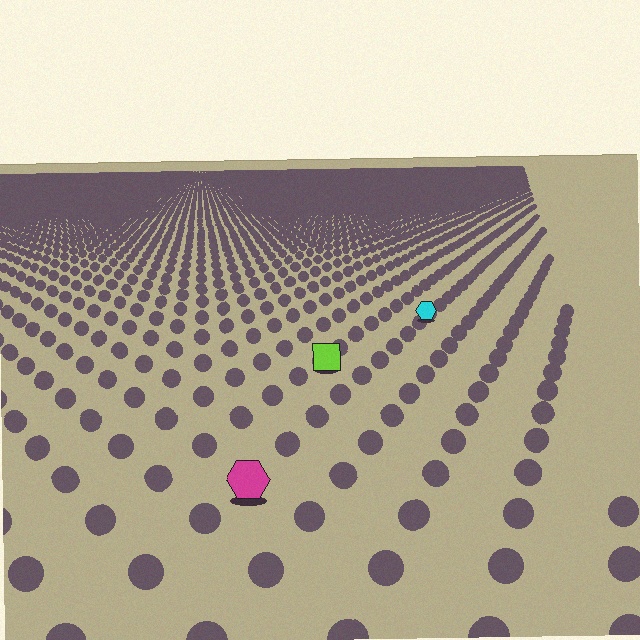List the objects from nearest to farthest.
From nearest to farthest: the magenta hexagon, the lime square, the cyan hexagon.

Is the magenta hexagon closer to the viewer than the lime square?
Yes. The magenta hexagon is closer — you can tell from the texture gradient: the ground texture is coarser near it.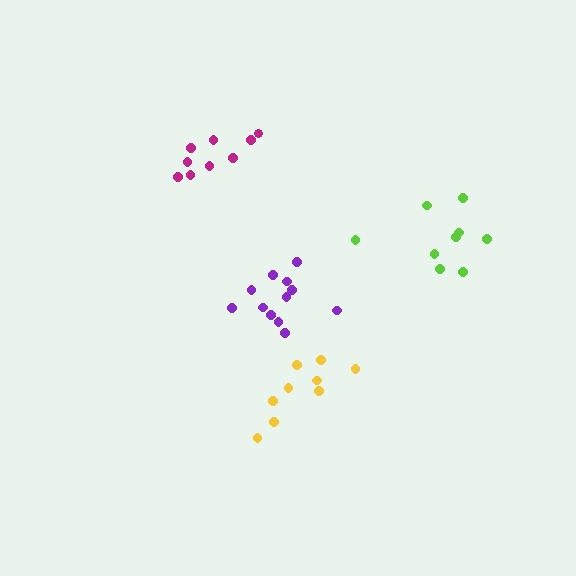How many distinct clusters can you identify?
There are 4 distinct clusters.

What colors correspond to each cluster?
The clusters are colored: magenta, purple, lime, yellow.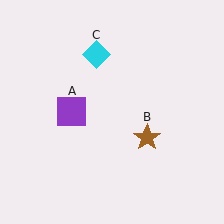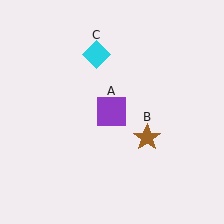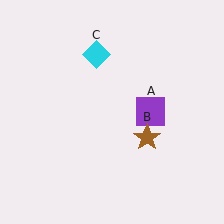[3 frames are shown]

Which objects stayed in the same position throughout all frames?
Brown star (object B) and cyan diamond (object C) remained stationary.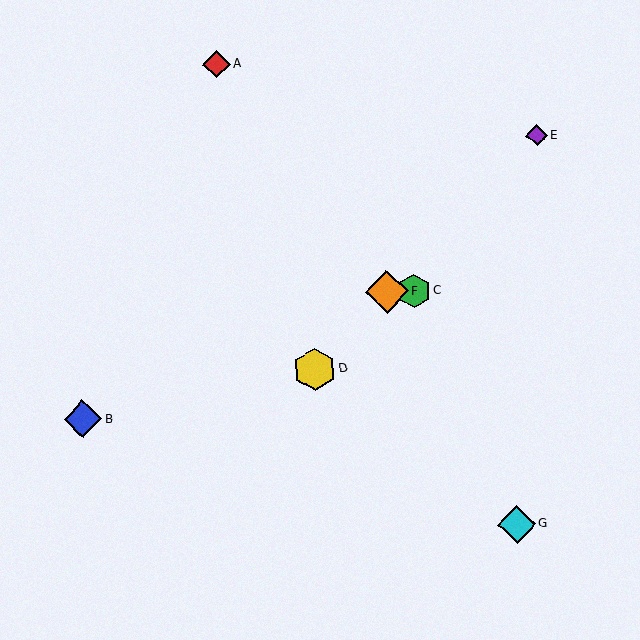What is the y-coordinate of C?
Object C is at y≈291.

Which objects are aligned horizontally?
Objects C, F are aligned horizontally.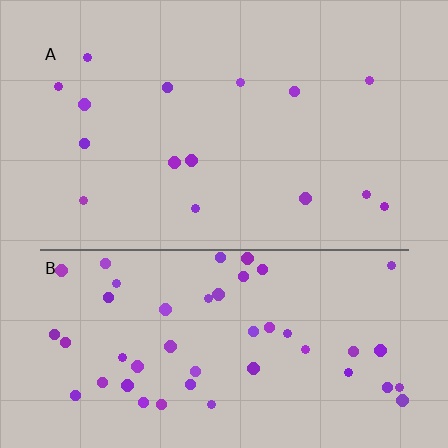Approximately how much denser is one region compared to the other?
Approximately 3.2× — region B over region A.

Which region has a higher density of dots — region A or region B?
B (the bottom).